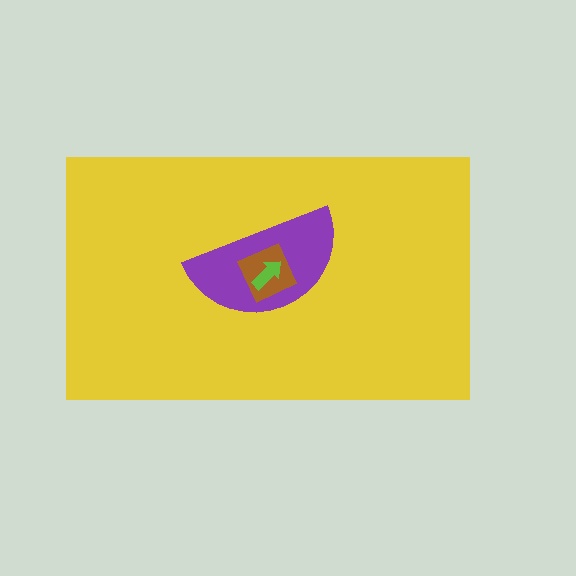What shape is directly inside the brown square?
The lime arrow.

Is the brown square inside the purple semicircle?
Yes.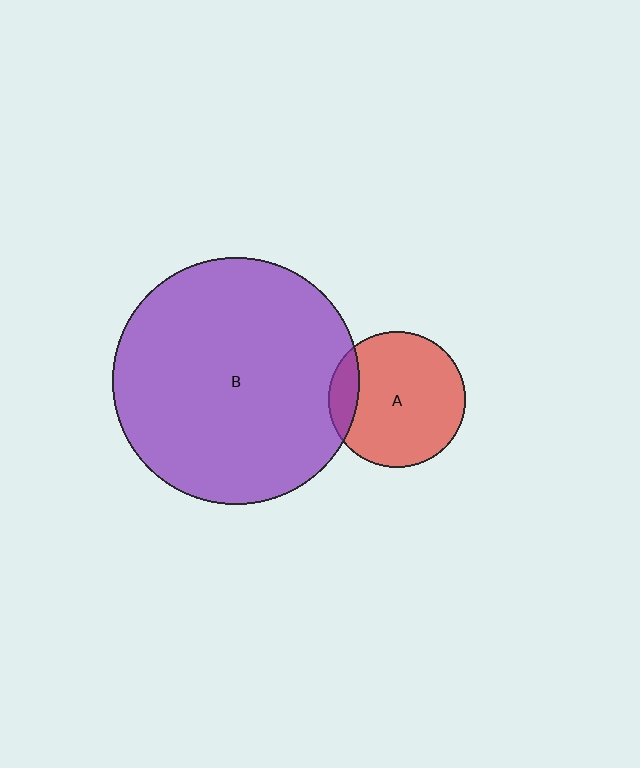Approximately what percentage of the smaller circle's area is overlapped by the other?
Approximately 15%.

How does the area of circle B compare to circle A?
Approximately 3.3 times.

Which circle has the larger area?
Circle B (purple).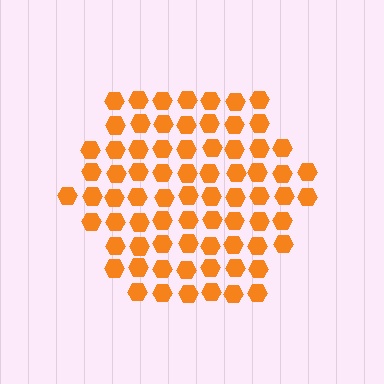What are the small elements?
The small elements are hexagons.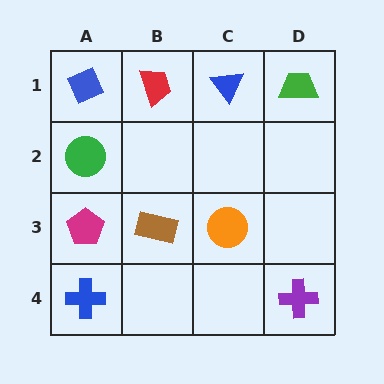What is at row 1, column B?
A red trapezoid.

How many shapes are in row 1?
4 shapes.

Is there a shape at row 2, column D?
No, that cell is empty.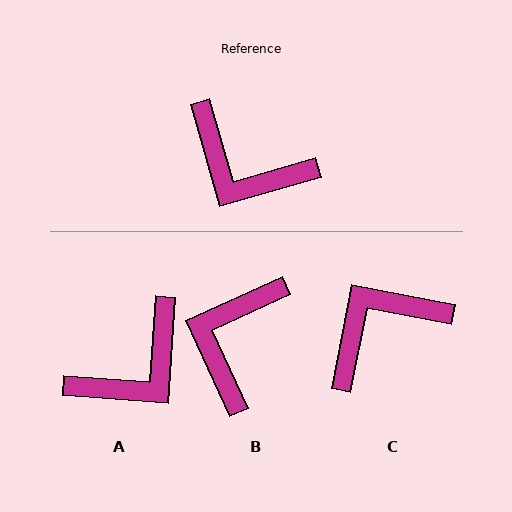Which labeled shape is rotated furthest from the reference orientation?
C, about 117 degrees away.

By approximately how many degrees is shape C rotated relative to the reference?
Approximately 117 degrees clockwise.